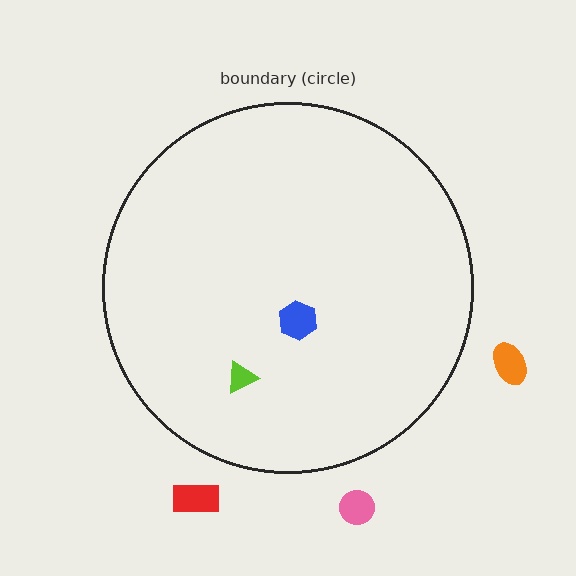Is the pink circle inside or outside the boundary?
Outside.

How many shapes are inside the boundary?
2 inside, 3 outside.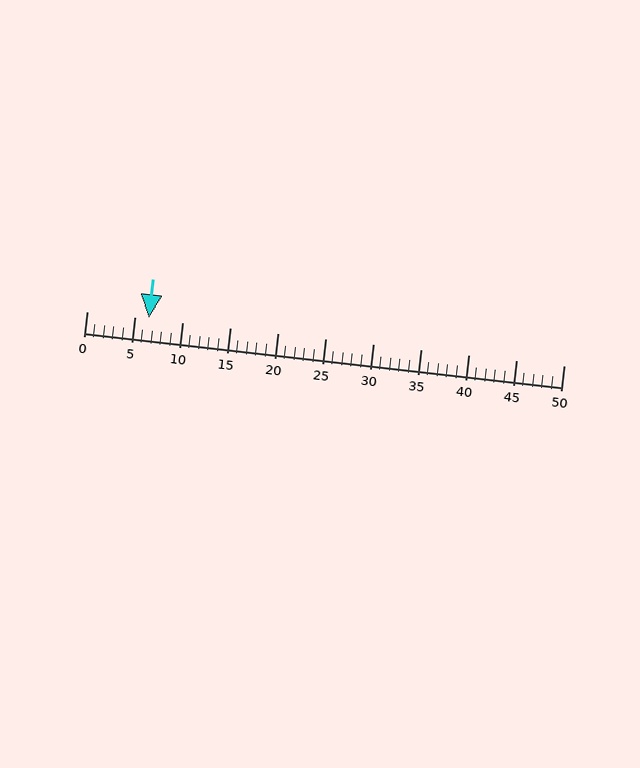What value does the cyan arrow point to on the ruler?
The cyan arrow points to approximately 6.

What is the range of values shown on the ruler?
The ruler shows values from 0 to 50.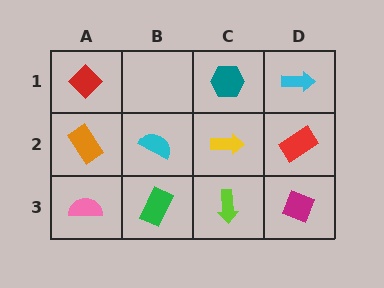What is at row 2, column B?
A cyan semicircle.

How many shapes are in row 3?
4 shapes.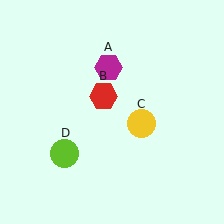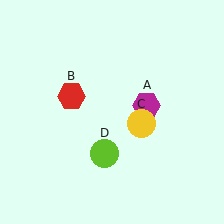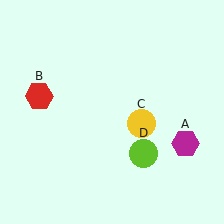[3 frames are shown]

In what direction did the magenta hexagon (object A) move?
The magenta hexagon (object A) moved down and to the right.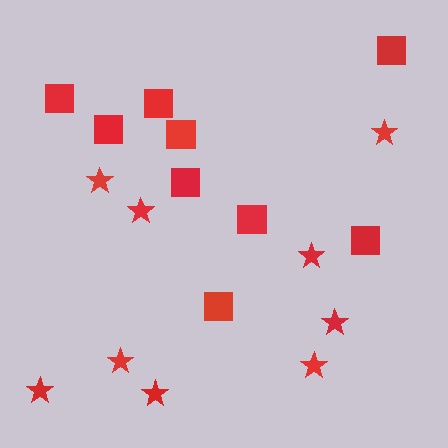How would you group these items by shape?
There are 2 groups: one group of stars (9) and one group of squares (9).